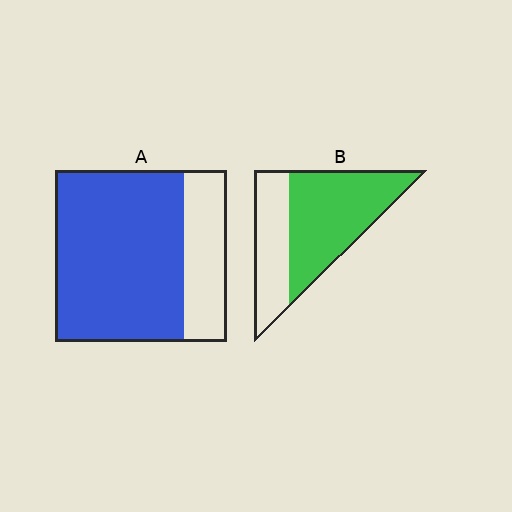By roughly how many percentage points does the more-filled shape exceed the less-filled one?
By roughly 10 percentage points (A over B).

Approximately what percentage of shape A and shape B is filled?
A is approximately 75% and B is approximately 65%.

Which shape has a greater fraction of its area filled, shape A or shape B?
Shape A.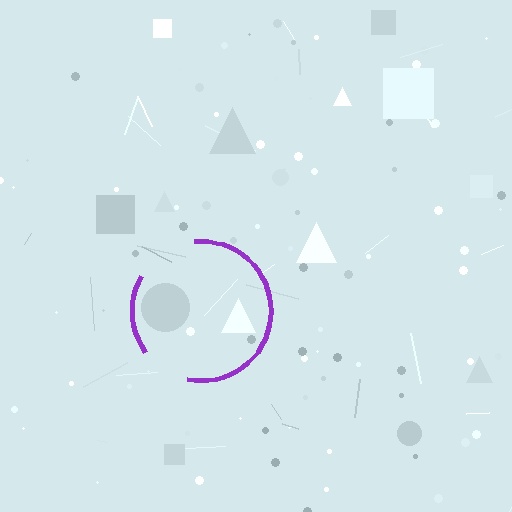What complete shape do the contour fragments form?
The contour fragments form a circle.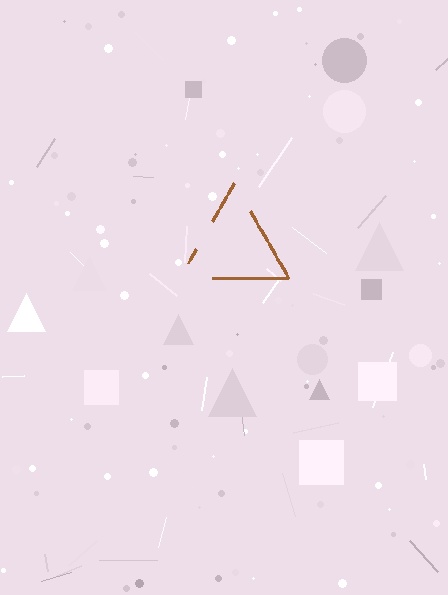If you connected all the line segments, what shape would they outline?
They would outline a triangle.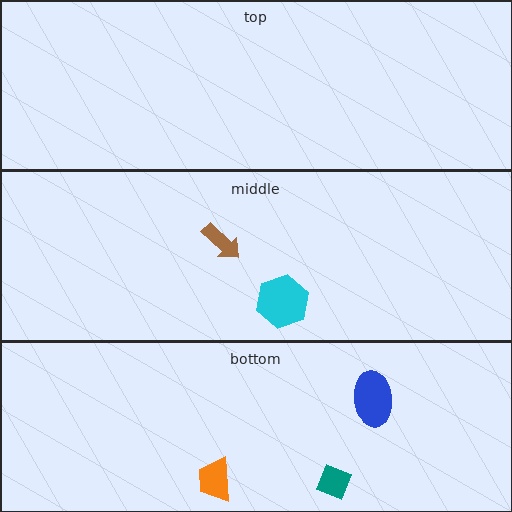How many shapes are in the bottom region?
3.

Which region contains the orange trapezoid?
The bottom region.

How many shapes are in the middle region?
2.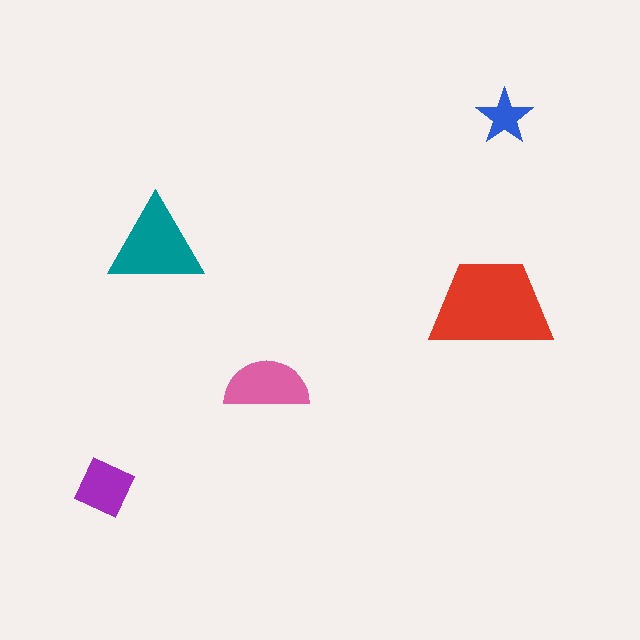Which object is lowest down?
The purple diamond is bottommost.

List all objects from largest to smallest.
The red trapezoid, the teal triangle, the pink semicircle, the purple diamond, the blue star.